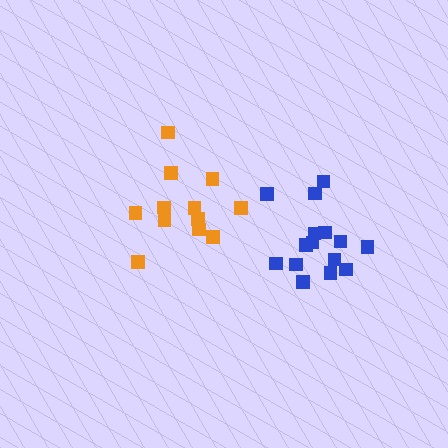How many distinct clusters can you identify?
There are 2 distinct clusters.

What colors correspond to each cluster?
The clusters are colored: blue, orange.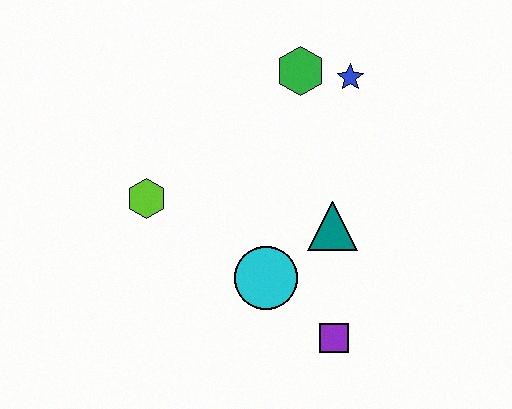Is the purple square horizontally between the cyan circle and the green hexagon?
No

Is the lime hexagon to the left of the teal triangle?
Yes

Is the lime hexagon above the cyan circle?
Yes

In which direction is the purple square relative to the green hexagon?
The purple square is below the green hexagon.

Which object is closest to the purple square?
The cyan circle is closest to the purple square.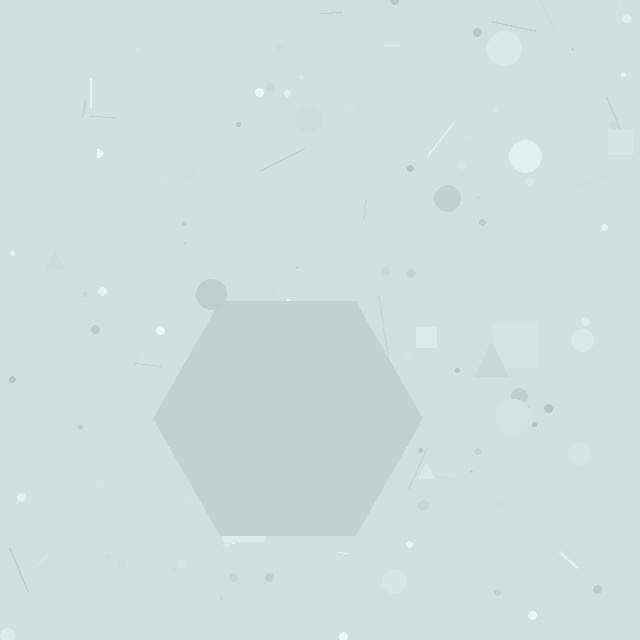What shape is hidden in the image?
A hexagon is hidden in the image.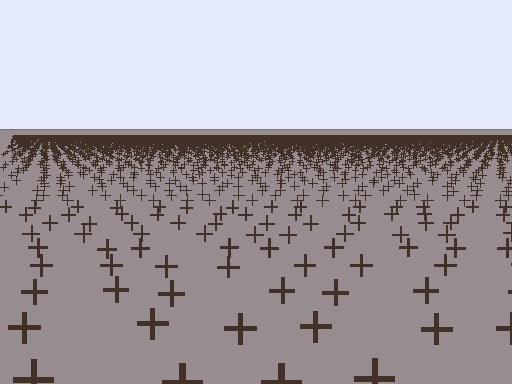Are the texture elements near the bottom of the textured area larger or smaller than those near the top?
Larger. Near the bottom, elements are closer to the viewer and appear at a bigger on-screen size.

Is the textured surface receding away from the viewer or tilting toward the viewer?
The surface is receding away from the viewer. Texture elements get smaller and denser toward the top.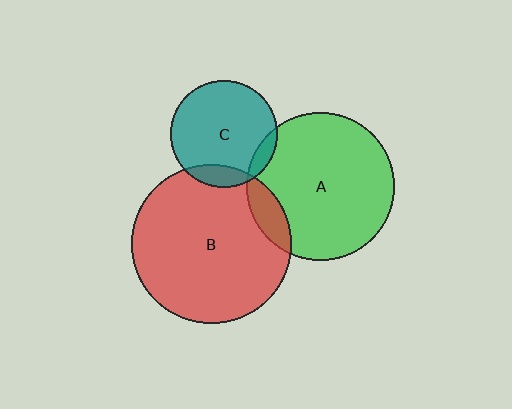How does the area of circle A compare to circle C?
Approximately 1.9 times.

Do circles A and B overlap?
Yes.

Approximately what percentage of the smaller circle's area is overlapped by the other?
Approximately 10%.